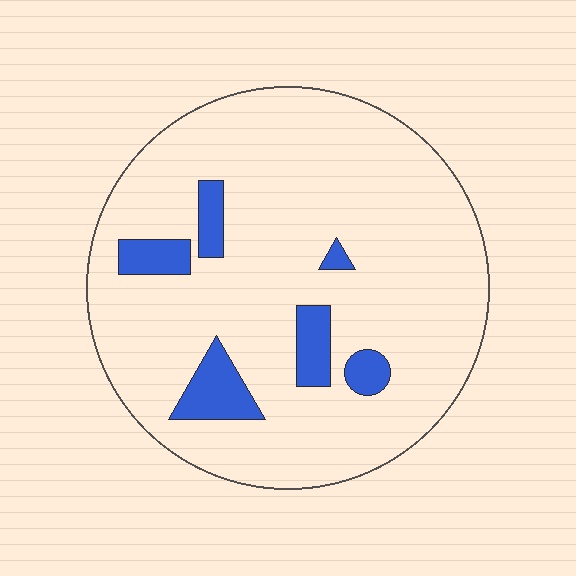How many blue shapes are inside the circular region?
6.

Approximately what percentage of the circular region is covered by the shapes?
Approximately 10%.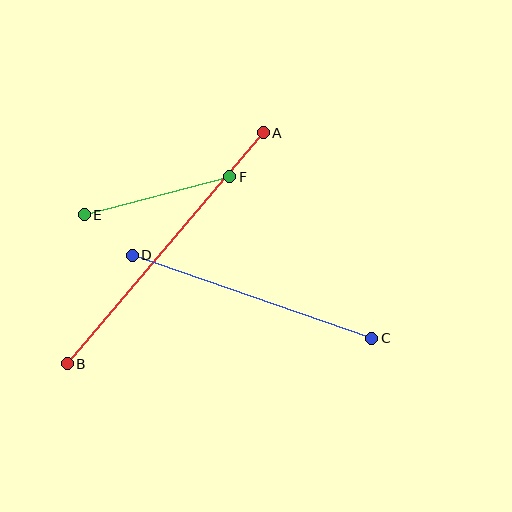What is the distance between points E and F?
The distance is approximately 150 pixels.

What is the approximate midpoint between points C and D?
The midpoint is at approximately (252, 297) pixels.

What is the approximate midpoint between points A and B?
The midpoint is at approximately (165, 248) pixels.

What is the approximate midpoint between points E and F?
The midpoint is at approximately (157, 196) pixels.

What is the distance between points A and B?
The distance is approximately 303 pixels.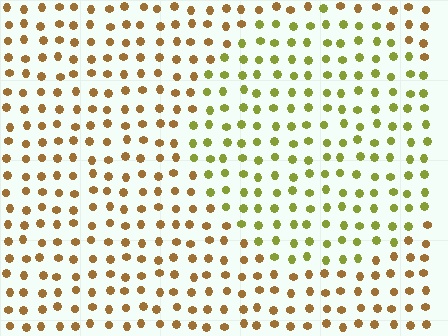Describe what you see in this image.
The image is filled with small brown elements in a uniform arrangement. A circle-shaped region is visible where the elements are tinted to a slightly different hue, forming a subtle color boundary.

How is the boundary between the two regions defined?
The boundary is defined purely by a slight shift in hue (about 40 degrees). Spacing, size, and orientation are identical on both sides.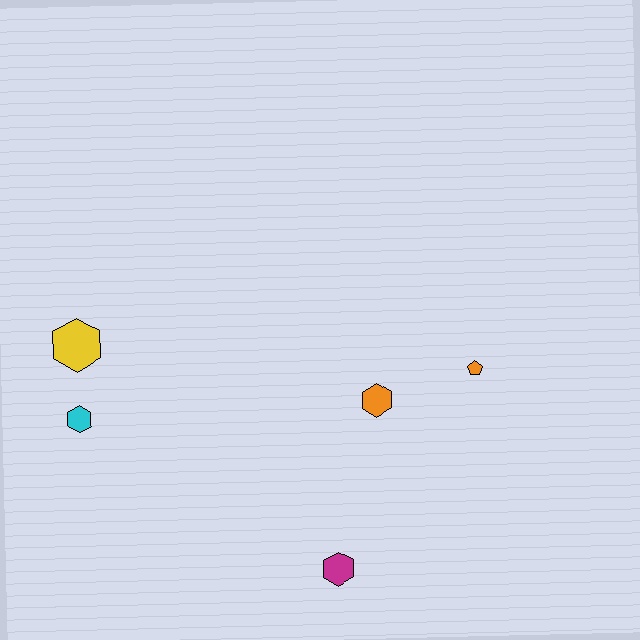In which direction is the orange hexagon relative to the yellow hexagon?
The orange hexagon is to the right of the yellow hexagon.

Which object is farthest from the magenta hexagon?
The yellow hexagon is farthest from the magenta hexagon.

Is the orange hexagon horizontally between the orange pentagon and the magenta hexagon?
Yes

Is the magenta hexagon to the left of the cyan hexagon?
No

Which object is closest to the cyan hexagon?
The yellow hexagon is closest to the cyan hexagon.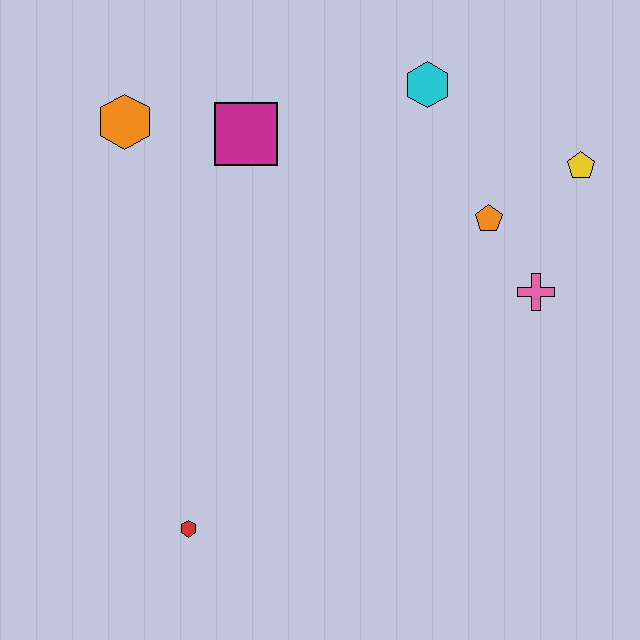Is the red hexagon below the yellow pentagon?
Yes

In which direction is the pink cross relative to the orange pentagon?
The pink cross is below the orange pentagon.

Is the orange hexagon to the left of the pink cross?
Yes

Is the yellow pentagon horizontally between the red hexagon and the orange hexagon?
No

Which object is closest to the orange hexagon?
The magenta square is closest to the orange hexagon.